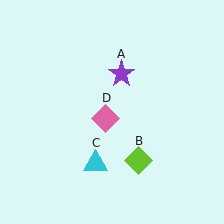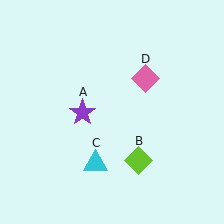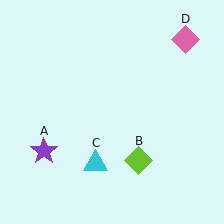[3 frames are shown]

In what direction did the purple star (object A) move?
The purple star (object A) moved down and to the left.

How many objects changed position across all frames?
2 objects changed position: purple star (object A), pink diamond (object D).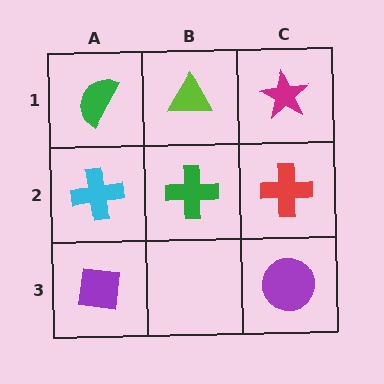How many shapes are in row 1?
3 shapes.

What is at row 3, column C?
A purple circle.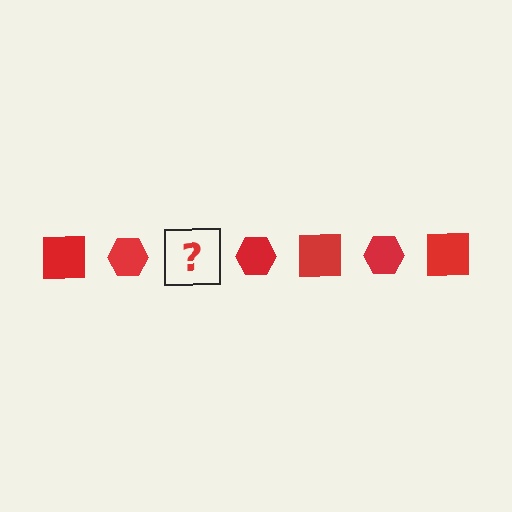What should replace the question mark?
The question mark should be replaced with a red square.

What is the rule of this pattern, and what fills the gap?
The rule is that the pattern cycles through square, hexagon shapes in red. The gap should be filled with a red square.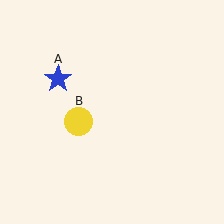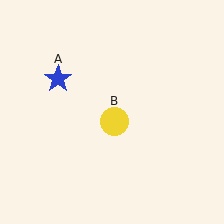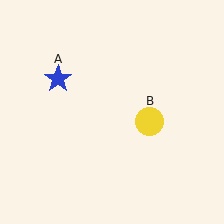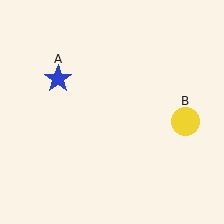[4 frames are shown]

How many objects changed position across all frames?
1 object changed position: yellow circle (object B).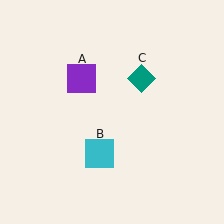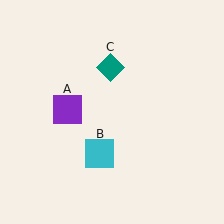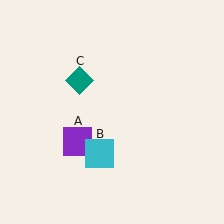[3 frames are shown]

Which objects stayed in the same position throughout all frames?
Cyan square (object B) remained stationary.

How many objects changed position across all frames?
2 objects changed position: purple square (object A), teal diamond (object C).